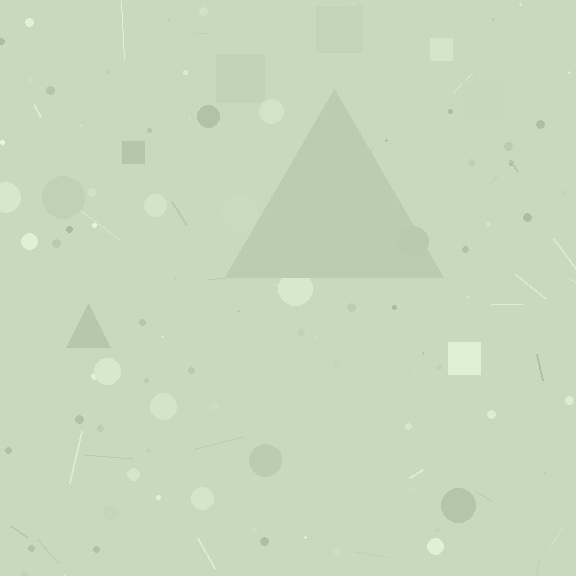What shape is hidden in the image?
A triangle is hidden in the image.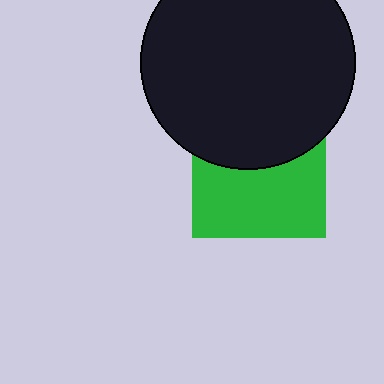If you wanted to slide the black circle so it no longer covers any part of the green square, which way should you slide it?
Slide it up — that is the most direct way to separate the two shapes.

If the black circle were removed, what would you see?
You would see the complete green square.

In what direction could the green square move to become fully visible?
The green square could move down. That would shift it out from behind the black circle entirely.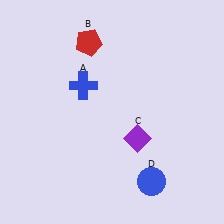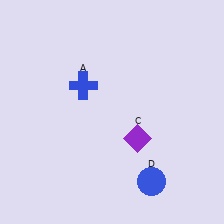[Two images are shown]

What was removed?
The red pentagon (B) was removed in Image 2.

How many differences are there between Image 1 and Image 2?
There is 1 difference between the two images.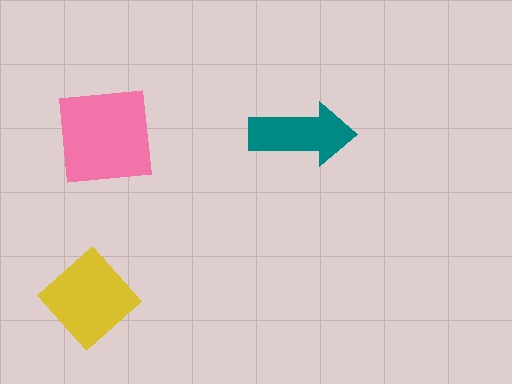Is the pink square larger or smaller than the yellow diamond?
Larger.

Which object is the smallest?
The teal arrow.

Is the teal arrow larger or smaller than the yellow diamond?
Smaller.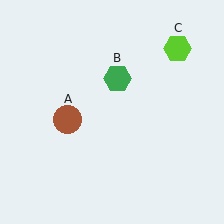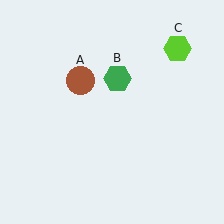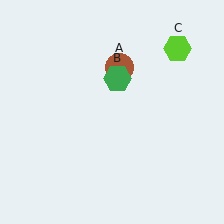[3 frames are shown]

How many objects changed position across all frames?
1 object changed position: brown circle (object A).